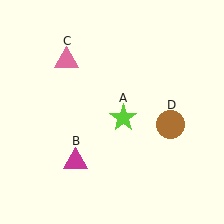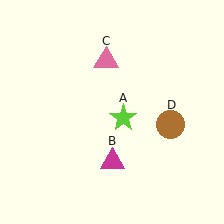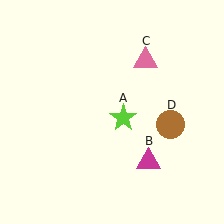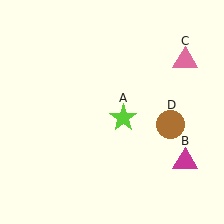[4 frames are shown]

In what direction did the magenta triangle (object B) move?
The magenta triangle (object B) moved right.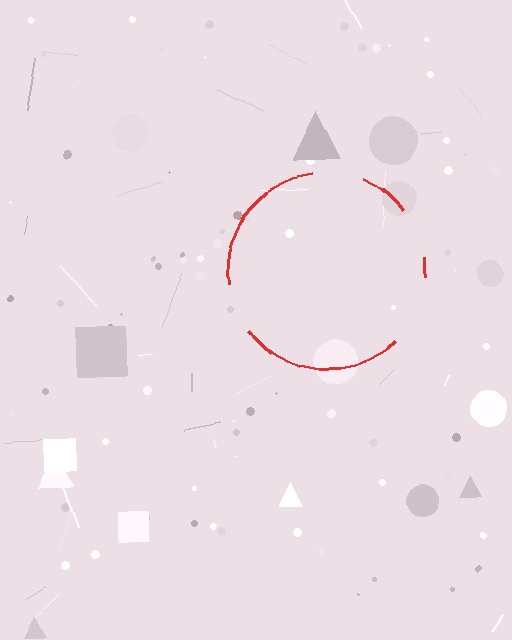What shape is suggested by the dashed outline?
The dashed outline suggests a circle.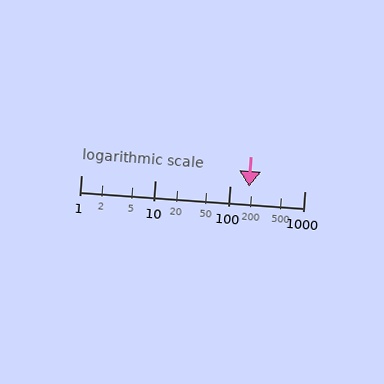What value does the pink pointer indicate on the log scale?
The pointer indicates approximately 180.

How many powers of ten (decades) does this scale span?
The scale spans 3 decades, from 1 to 1000.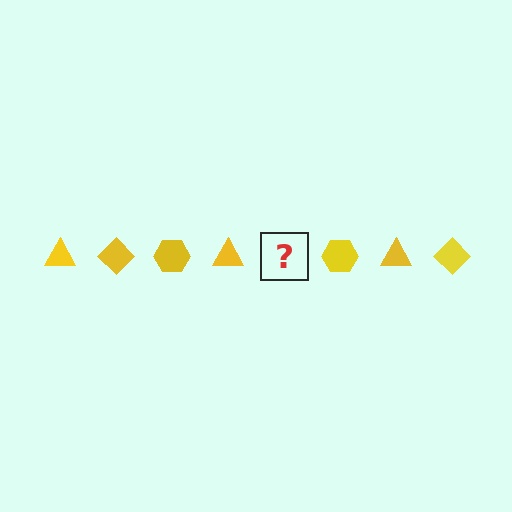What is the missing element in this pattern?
The missing element is a yellow diamond.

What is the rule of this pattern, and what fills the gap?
The rule is that the pattern cycles through triangle, diamond, hexagon shapes in yellow. The gap should be filled with a yellow diamond.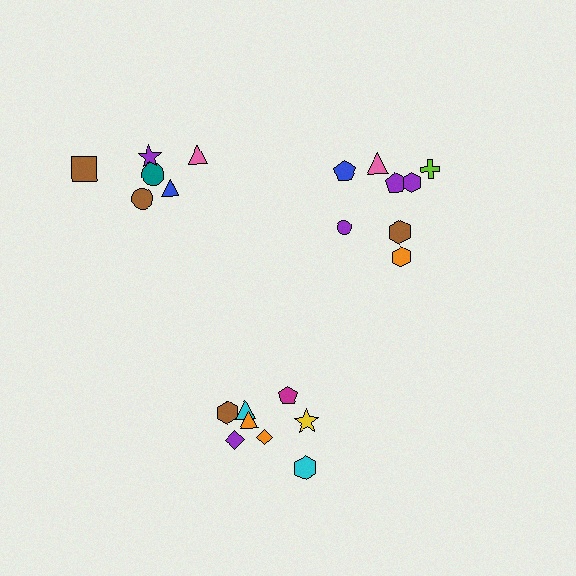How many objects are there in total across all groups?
There are 22 objects.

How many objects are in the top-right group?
There are 8 objects.